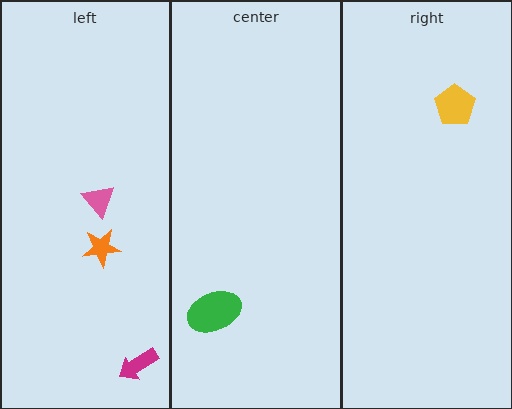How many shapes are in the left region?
3.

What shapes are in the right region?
The yellow pentagon.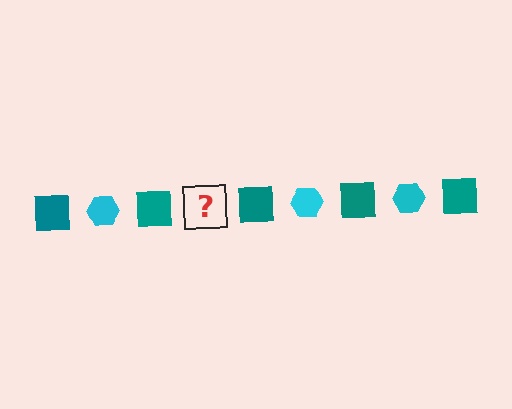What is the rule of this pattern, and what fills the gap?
The rule is that the pattern alternates between teal square and cyan hexagon. The gap should be filled with a cyan hexagon.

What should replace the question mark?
The question mark should be replaced with a cyan hexagon.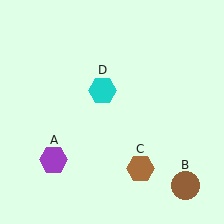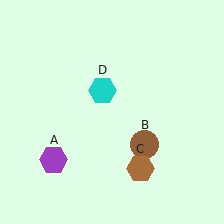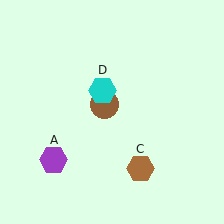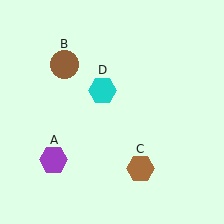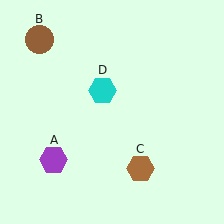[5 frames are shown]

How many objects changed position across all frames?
1 object changed position: brown circle (object B).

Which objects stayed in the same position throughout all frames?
Purple hexagon (object A) and brown hexagon (object C) and cyan hexagon (object D) remained stationary.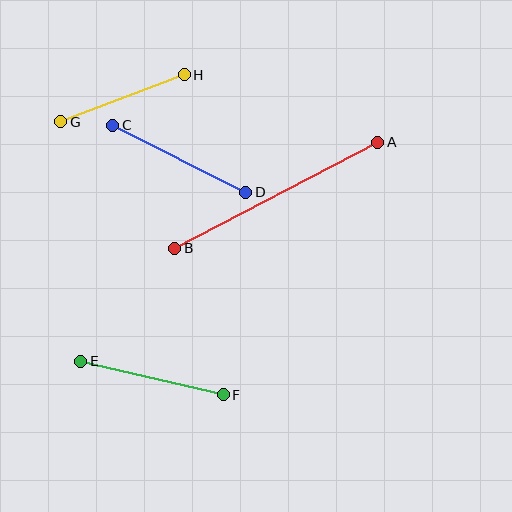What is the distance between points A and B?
The distance is approximately 229 pixels.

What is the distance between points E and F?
The distance is approximately 146 pixels.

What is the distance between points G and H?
The distance is approximately 132 pixels.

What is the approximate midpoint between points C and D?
The midpoint is at approximately (179, 159) pixels.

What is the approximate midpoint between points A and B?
The midpoint is at approximately (276, 195) pixels.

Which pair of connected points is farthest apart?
Points A and B are farthest apart.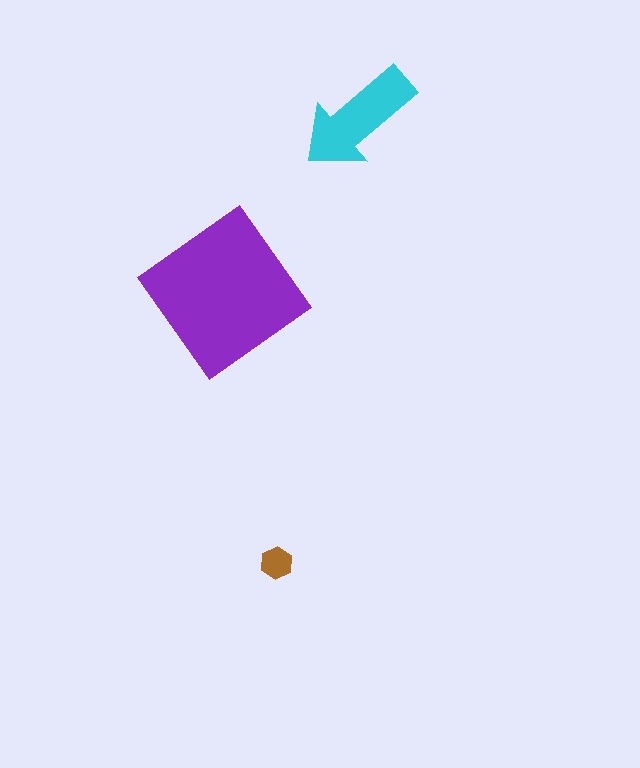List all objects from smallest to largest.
The brown hexagon, the cyan arrow, the purple diamond.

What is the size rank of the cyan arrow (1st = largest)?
2nd.